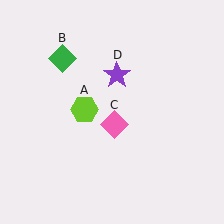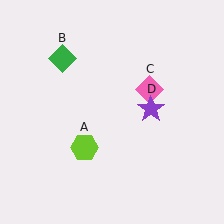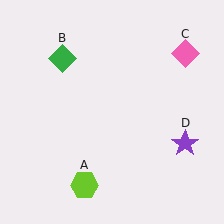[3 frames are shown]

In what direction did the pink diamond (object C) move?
The pink diamond (object C) moved up and to the right.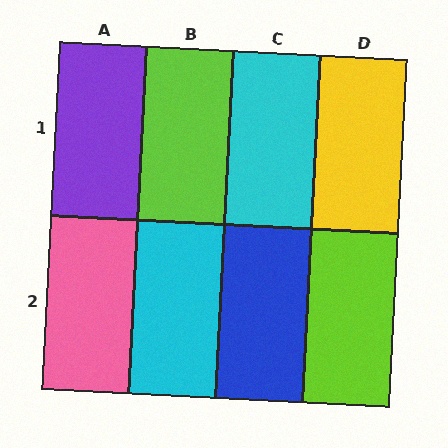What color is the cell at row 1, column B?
Lime.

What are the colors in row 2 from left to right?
Pink, cyan, blue, lime.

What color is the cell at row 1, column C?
Cyan.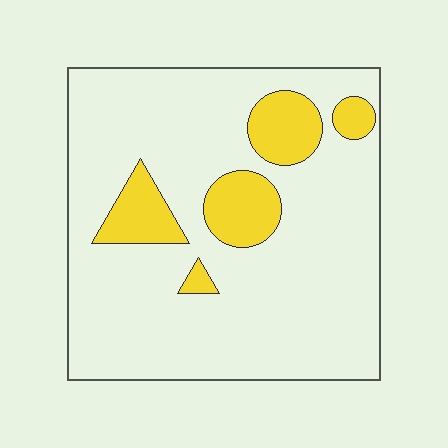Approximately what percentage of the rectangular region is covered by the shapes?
Approximately 15%.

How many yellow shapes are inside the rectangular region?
5.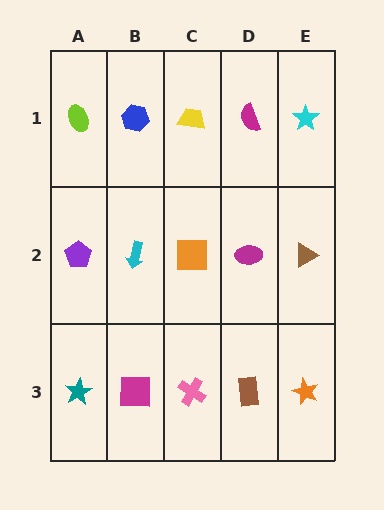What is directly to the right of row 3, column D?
An orange star.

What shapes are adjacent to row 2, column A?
A lime ellipse (row 1, column A), a teal star (row 3, column A), a cyan arrow (row 2, column B).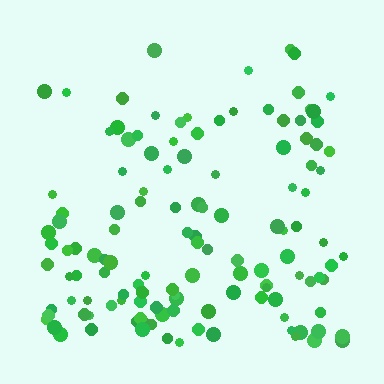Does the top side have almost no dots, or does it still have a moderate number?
Still a moderate number, just noticeably fewer than the bottom.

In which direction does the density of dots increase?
From top to bottom, with the bottom side densest.